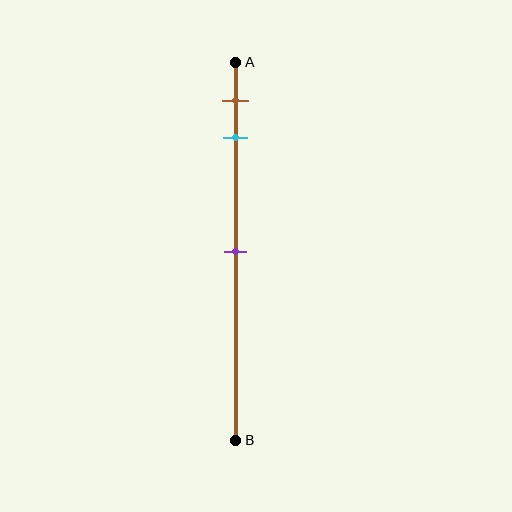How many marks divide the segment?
There are 3 marks dividing the segment.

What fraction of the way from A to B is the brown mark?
The brown mark is approximately 10% (0.1) of the way from A to B.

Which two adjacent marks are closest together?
The brown and cyan marks are the closest adjacent pair.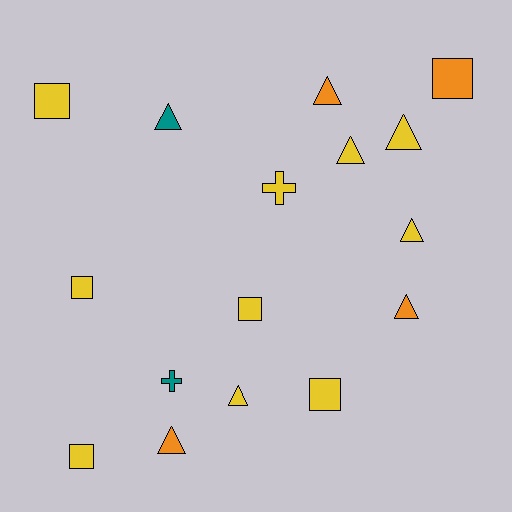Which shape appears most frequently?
Triangle, with 8 objects.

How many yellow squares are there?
There are 5 yellow squares.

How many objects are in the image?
There are 16 objects.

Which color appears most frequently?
Yellow, with 10 objects.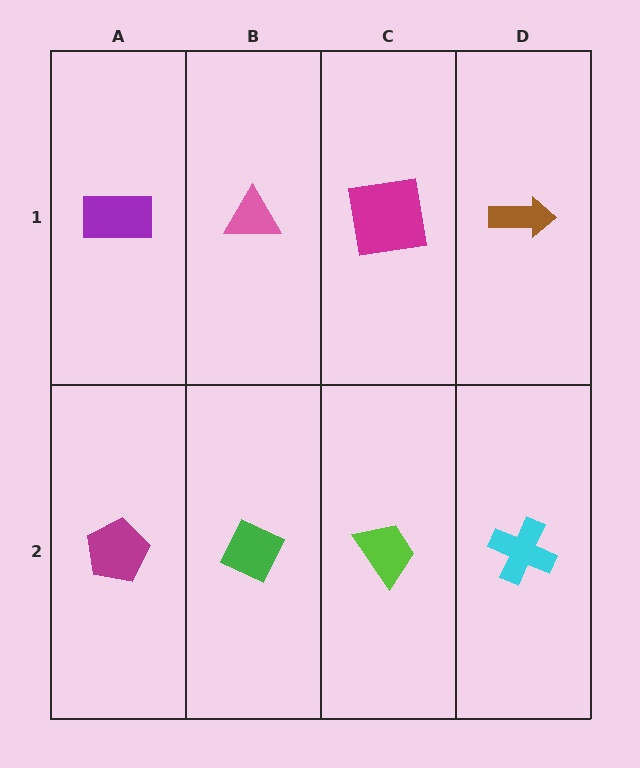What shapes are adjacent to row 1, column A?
A magenta pentagon (row 2, column A), a pink triangle (row 1, column B).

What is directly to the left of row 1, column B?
A purple rectangle.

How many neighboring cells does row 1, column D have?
2.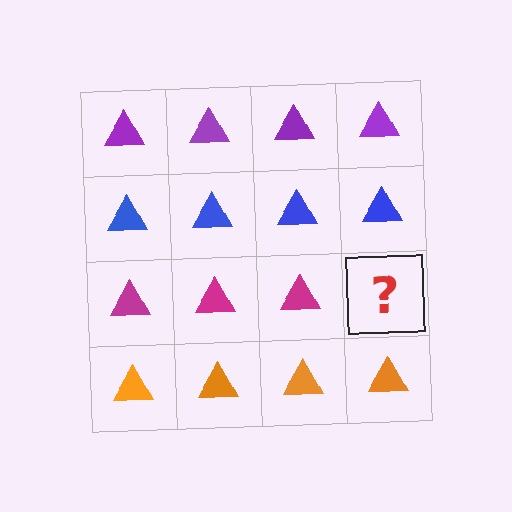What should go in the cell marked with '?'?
The missing cell should contain a magenta triangle.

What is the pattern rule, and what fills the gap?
The rule is that each row has a consistent color. The gap should be filled with a magenta triangle.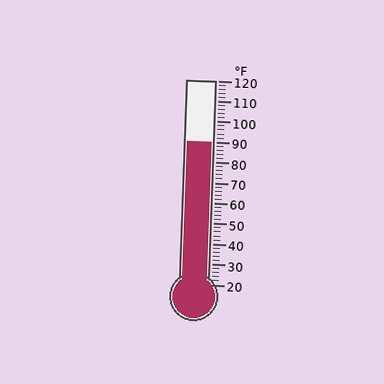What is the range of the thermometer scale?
The thermometer scale ranges from 20°F to 120°F.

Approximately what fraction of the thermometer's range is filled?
The thermometer is filled to approximately 70% of its range.